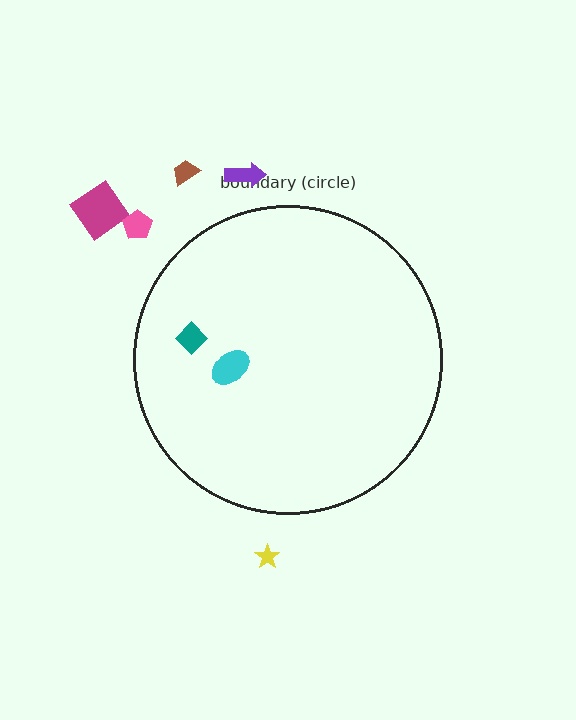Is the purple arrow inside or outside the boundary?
Outside.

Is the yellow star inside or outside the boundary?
Outside.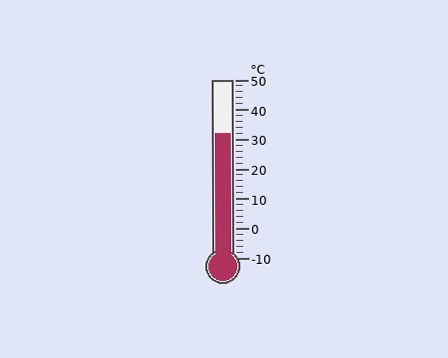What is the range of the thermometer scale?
The thermometer scale ranges from -10°C to 50°C.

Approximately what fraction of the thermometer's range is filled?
The thermometer is filled to approximately 70% of its range.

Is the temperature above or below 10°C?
The temperature is above 10°C.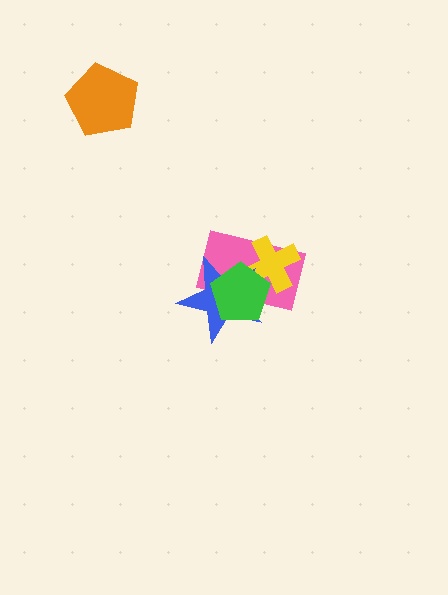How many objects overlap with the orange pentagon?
0 objects overlap with the orange pentagon.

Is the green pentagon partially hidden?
No, no other shape covers it.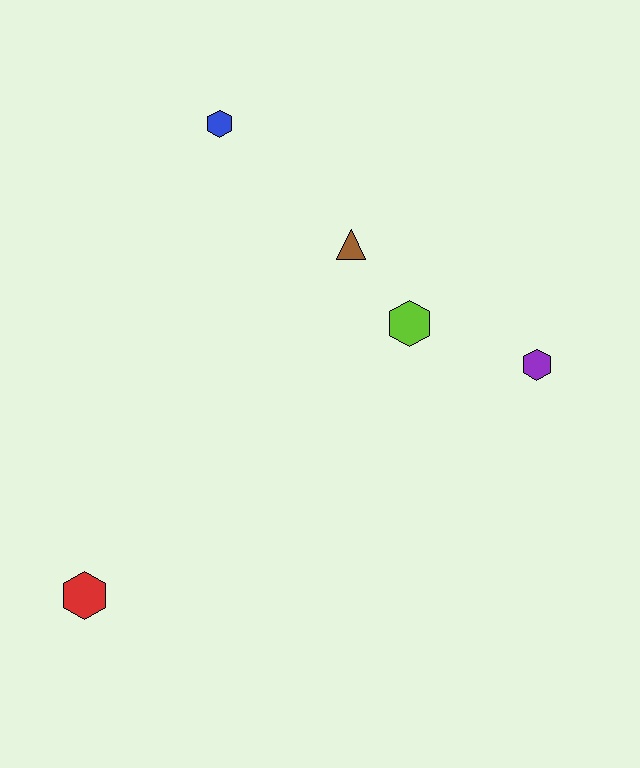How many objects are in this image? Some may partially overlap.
There are 5 objects.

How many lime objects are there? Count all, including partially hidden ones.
There is 1 lime object.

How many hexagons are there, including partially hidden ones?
There are 4 hexagons.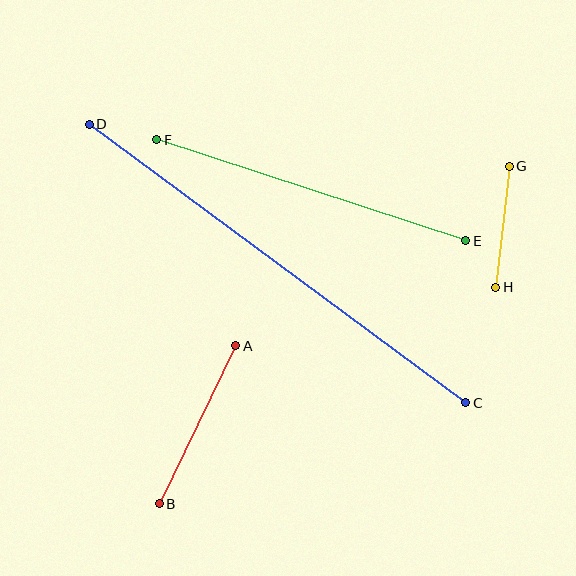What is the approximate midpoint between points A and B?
The midpoint is at approximately (198, 425) pixels.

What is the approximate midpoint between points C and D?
The midpoint is at approximately (277, 264) pixels.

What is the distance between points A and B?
The distance is approximately 176 pixels.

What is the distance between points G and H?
The distance is approximately 122 pixels.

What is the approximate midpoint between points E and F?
The midpoint is at approximately (311, 190) pixels.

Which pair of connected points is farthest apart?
Points C and D are farthest apart.